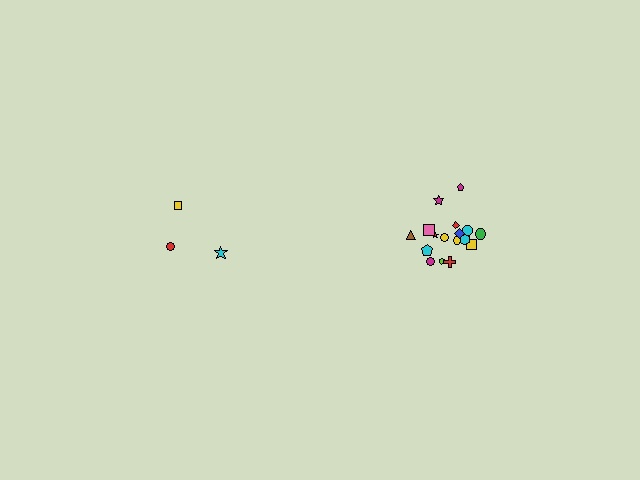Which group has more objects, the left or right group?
The right group.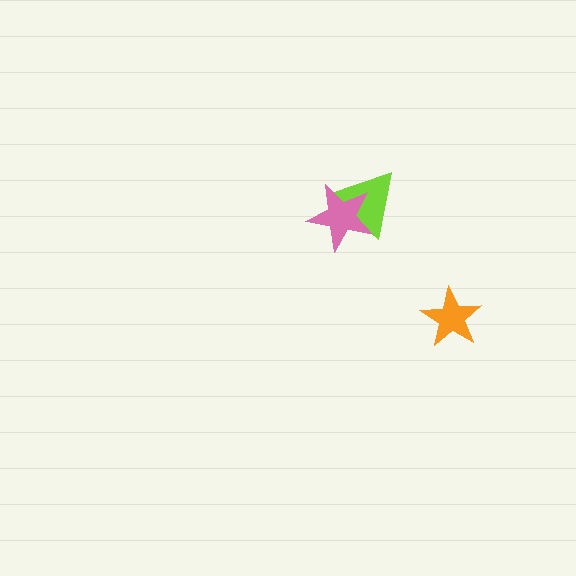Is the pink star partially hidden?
No, no other shape covers it.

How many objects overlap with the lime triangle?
1 object overlaps with the lime triangle.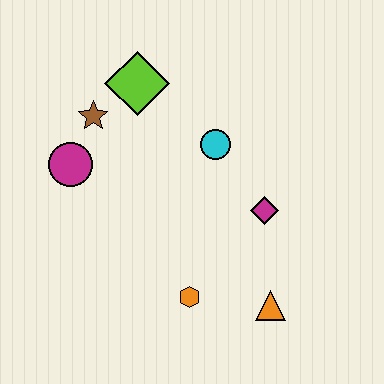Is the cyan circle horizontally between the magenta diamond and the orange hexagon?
Yes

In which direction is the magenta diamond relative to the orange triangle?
The magenta diamond is above the orange triangle.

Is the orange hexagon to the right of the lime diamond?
Yes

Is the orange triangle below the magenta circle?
Yes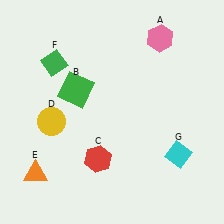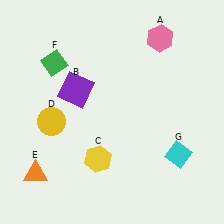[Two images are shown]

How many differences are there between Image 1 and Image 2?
There are 2 differences between the two images.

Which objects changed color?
B changed from green to purple. C changed from red to yellow.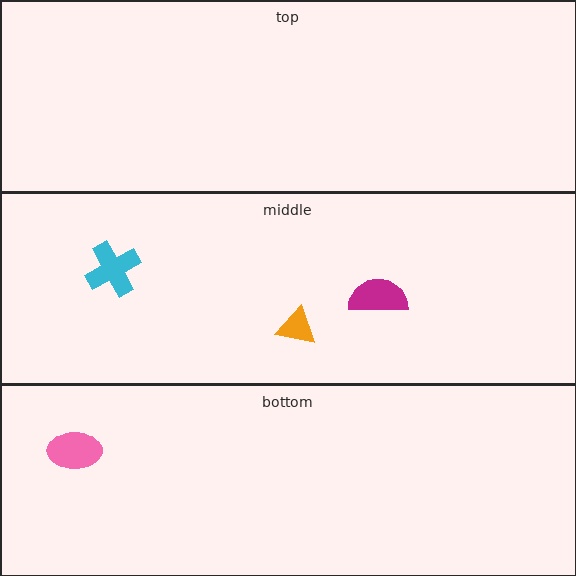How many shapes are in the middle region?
3.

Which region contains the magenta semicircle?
The middle region.